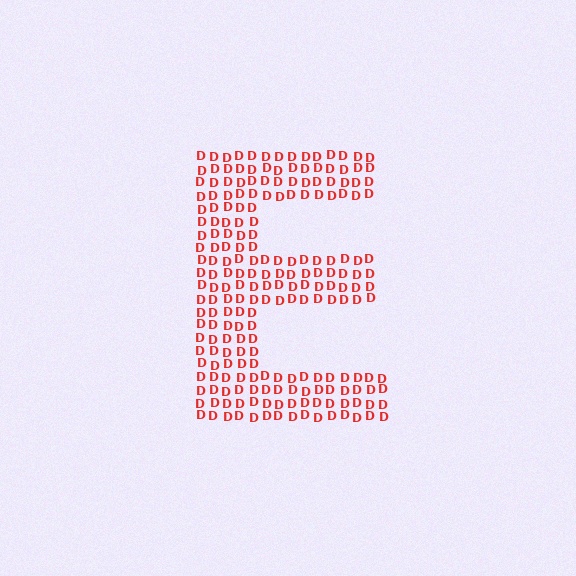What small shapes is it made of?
It is made of small letter D's.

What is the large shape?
The large shape is the letter E.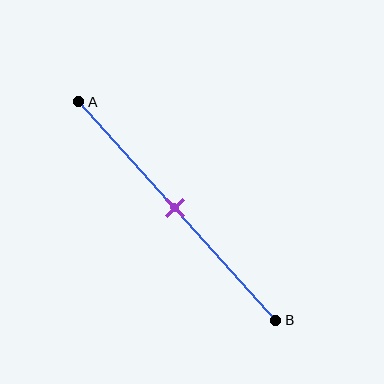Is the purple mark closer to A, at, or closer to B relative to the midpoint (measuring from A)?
The purple mark is approximately at the midpoint of segment AB.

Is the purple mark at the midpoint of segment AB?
Yes, the mark is approximately at the midpoint.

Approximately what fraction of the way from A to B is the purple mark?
The purple mark is approximately 50% of the way from A to B.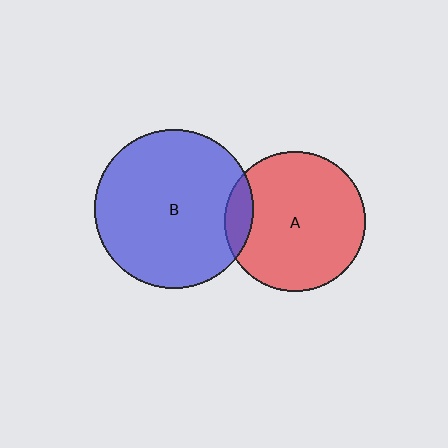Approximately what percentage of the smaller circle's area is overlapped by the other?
Approximately 10%.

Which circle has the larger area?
Circle B (blue).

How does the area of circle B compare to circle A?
Approximately 1.3 times.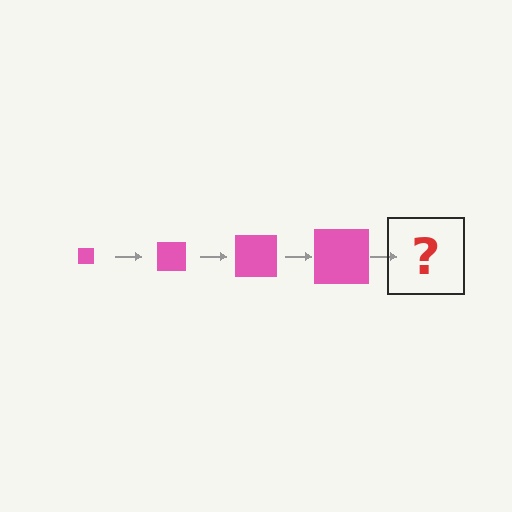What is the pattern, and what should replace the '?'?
The pattern is that the square gets progressively larger each step. The '?' should be a pink square, larger than the previous one.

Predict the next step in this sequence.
The next step is a pink square, larger than the previous one.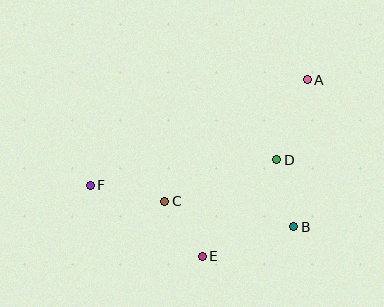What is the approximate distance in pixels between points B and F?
The distance between B and F is approximately 208 pixels.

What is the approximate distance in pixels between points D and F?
The distance between D and F is approximately 188 pixels.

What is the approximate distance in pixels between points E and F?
The distance between E and F is approximately 132 pixels.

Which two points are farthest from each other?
Points A and F are farthest from each other.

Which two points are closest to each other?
Points C and E are closest to each other.